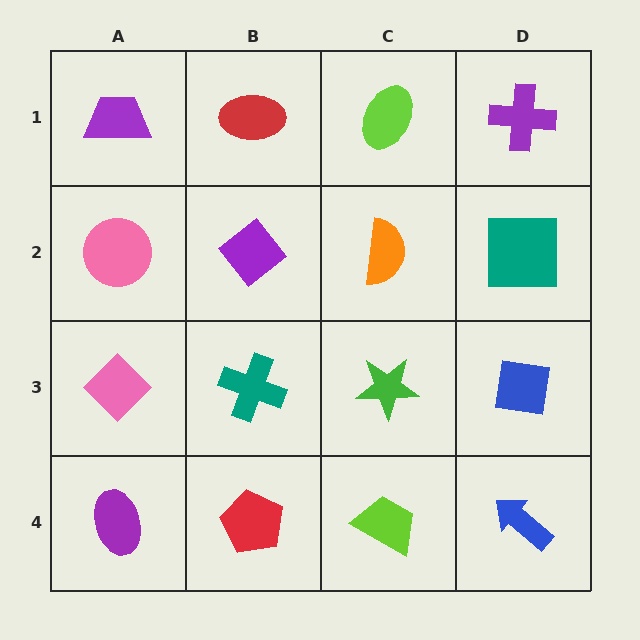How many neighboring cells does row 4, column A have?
2.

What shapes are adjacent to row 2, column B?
A red ellipse (row 1, column B), a teal cross (row 3, column B), a pink circle (row 2, column A), an orange semicircle (row 2, column C).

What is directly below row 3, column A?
A purple ellipse.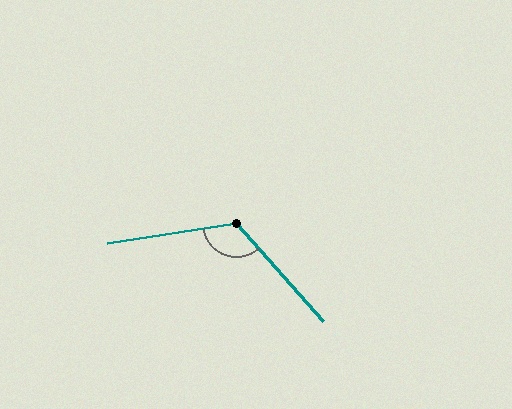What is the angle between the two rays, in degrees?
Approximately 123 degrees.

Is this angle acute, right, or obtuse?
It is obtuse.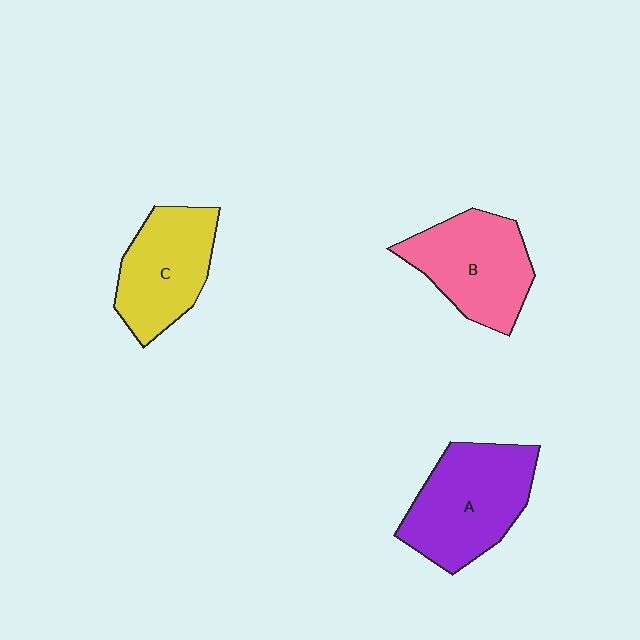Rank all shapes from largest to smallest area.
From largest to smallest: A (purple), B (pink), C (yellow).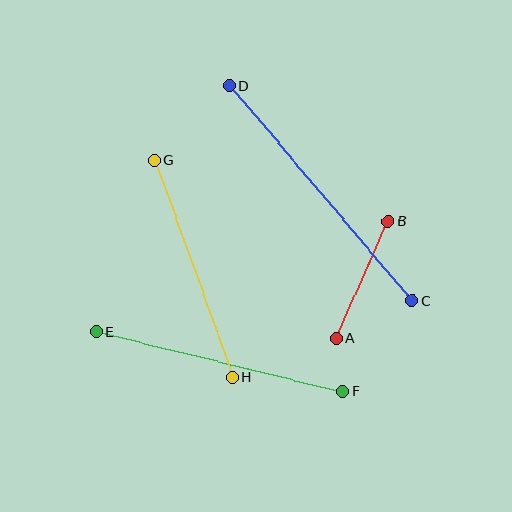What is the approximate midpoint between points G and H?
The midpoint is at approximately (194, 268) pixels.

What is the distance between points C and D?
The distance is approximately 283 pixels.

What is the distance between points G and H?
The distance is approximately 231 pixels.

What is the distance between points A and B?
The distance is approximately 128 pixels.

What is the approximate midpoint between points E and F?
The midpoint is at approximately (220, 362) pixels.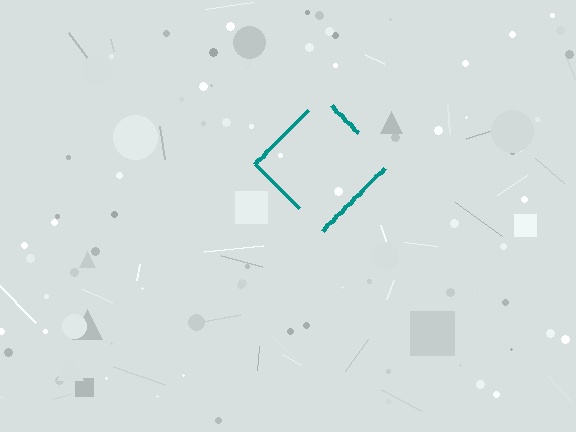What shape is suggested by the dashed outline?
The dashed outline suggests a diamond.